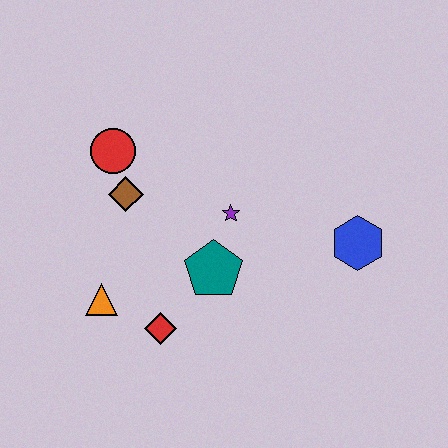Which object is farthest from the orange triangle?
The blue hexagon is farthest from the orange triangle.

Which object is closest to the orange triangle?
The red diamond is closest to the orange triangle.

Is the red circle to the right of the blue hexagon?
No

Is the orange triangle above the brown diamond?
No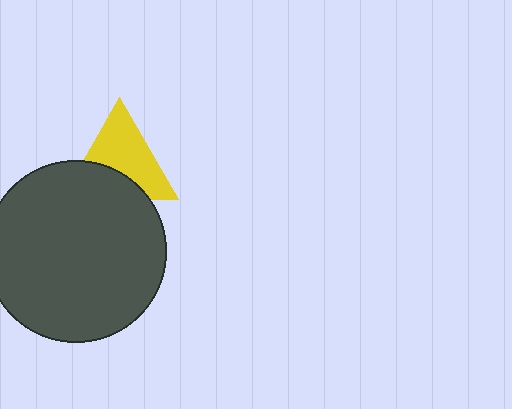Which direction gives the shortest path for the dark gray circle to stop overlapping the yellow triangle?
Moving down gives the shortest separation.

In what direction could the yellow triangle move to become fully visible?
The yellow triangle could move up. That would shift it out from behind the dark gray circle entirely.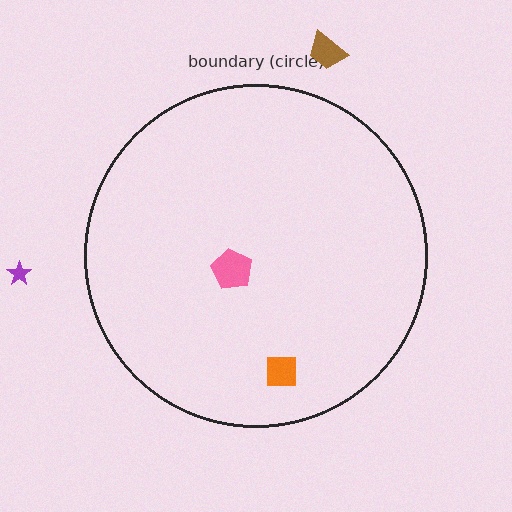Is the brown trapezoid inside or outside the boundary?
Outside.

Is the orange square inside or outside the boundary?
Inside.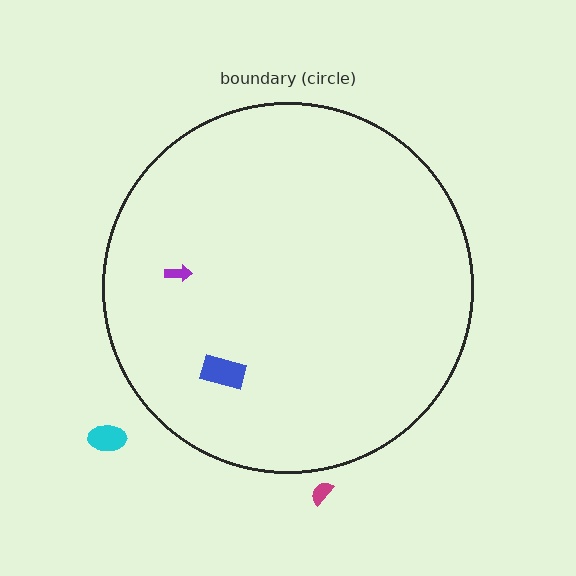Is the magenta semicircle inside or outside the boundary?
Outside.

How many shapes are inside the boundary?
2 inside, 2 outside.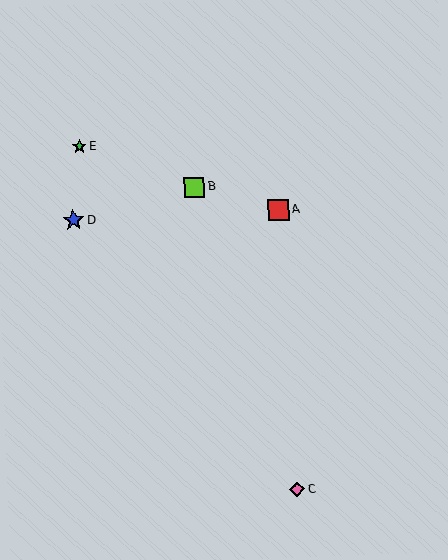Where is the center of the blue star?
The center of the blue star is at (73, 220).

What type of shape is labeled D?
Shape D is a blue star.